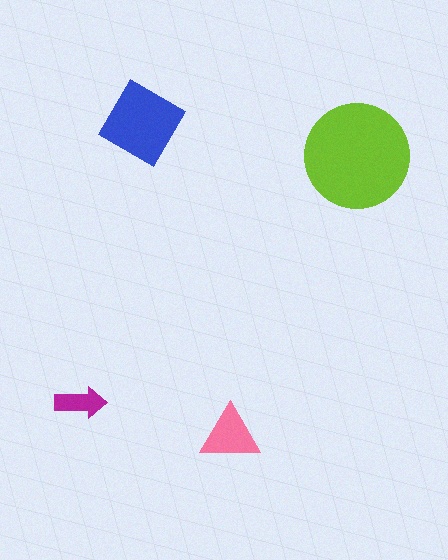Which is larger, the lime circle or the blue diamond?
The lime circle.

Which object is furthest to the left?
The magenta arrow is leftmost.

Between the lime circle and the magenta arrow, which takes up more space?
The lime circle.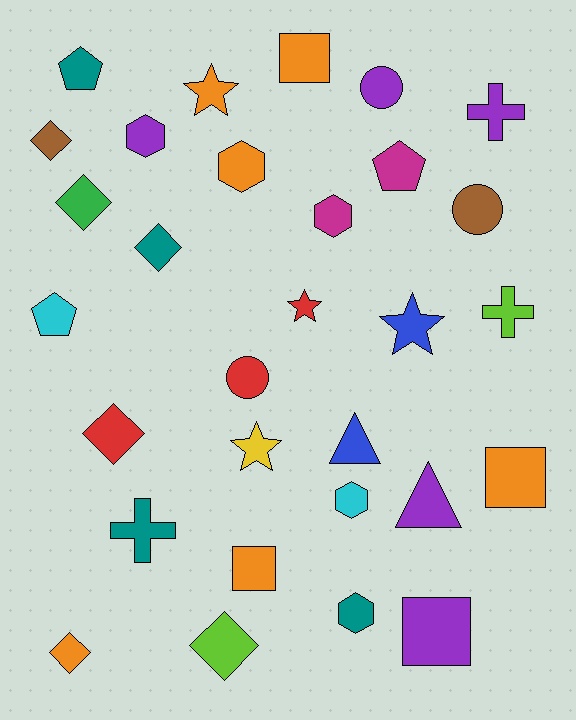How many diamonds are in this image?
There are 6 diamonds.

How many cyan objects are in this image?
There are 2 cyan objects.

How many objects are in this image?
There are 30 objects.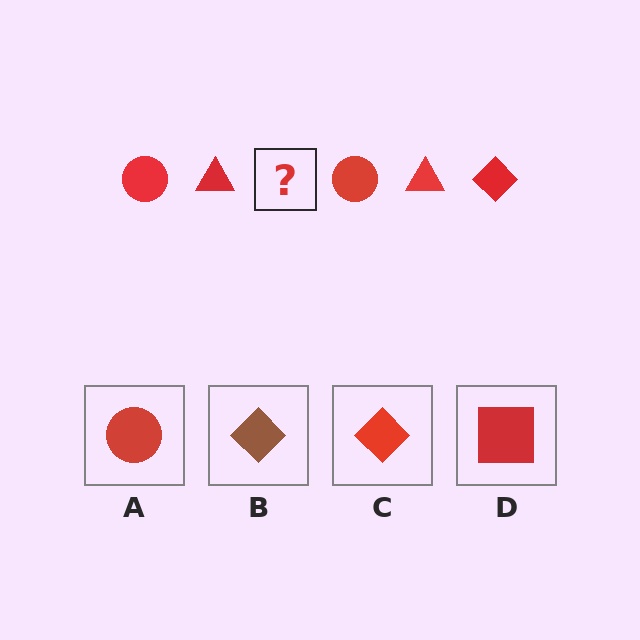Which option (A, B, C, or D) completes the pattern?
C.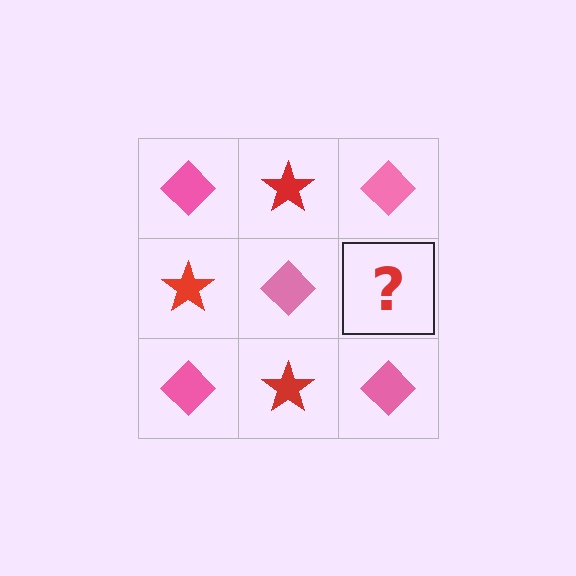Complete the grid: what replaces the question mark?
The question mark should be replaced with a red star.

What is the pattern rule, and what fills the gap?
The rule is that it alternates pink diamond and red star in a checkerboard pattern. The gap should be filled with a red star.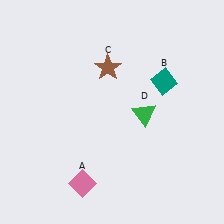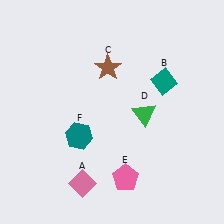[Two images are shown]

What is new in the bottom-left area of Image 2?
A teal hexagon (F) was added in the bottom-left area of Image 2.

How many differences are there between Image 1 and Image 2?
There are 2 differences between the two images.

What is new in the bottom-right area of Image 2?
A pink pentagon (E) was added in the bottom-right area of Image 2.